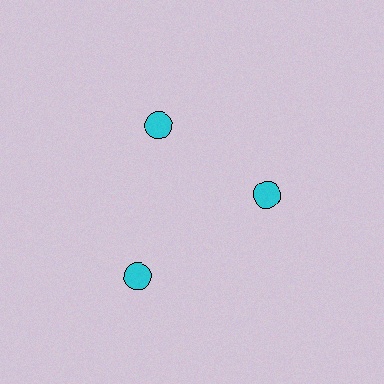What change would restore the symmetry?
The symmetry would be restored by moving it inward, back onto the ring so that all 3 circles sit at equal angles and equal distance from the center.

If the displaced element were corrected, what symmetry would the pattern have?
It would have 3-fold rotational symmetry — the pattern would map onto itself every 120 degrees.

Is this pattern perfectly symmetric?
No. The 3 cyan circles are arranged in a ring, but one element near the 7 o'clock position is pushed outward from the center, breaking the 3-fold rotational symmetry.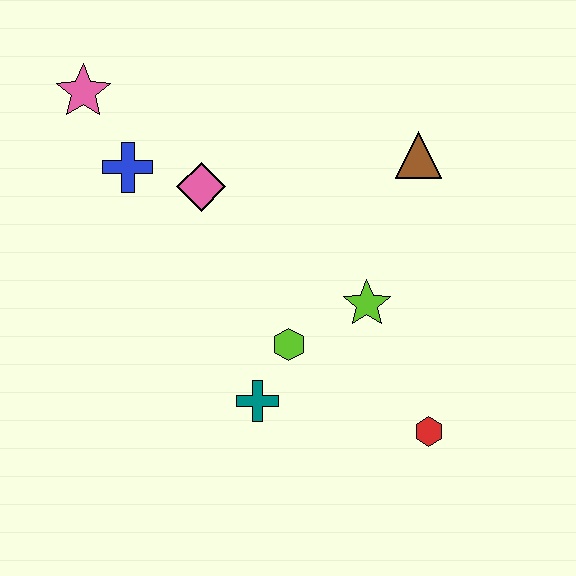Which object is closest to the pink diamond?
The blue cross is closest to the pink diamond.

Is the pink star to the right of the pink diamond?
No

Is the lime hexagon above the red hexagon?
Yes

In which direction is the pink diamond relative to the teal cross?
The pink diamond is above the teal cross.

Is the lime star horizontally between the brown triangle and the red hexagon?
No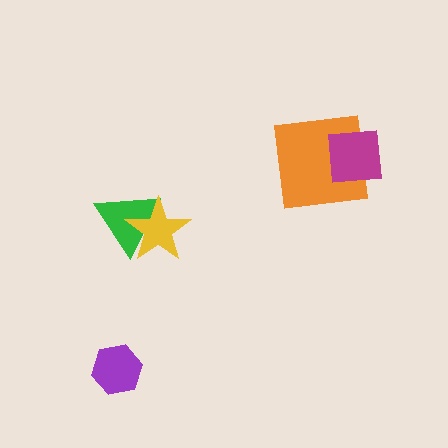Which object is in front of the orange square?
The magenta square is in front of the orange square.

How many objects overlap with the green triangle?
1 object overlaps with the green triangle.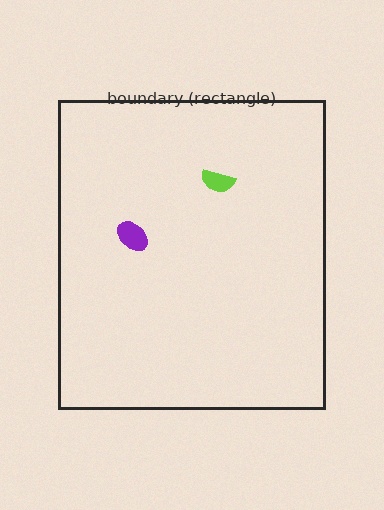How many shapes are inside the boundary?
2 inside, 0 outside.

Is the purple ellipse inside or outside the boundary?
Inside.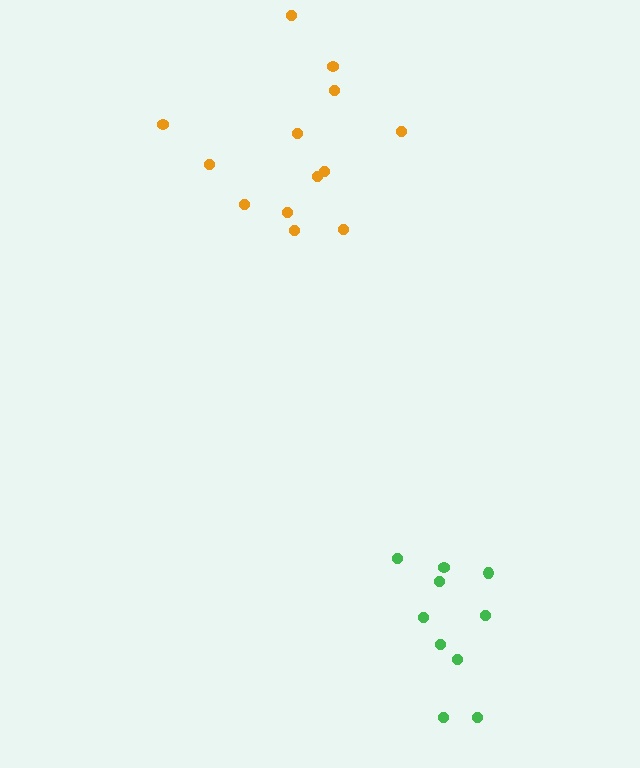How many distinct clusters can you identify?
There are 2 distinct clusters.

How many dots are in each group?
Group 1: 10 dots, Group 2: 13 dots (23 total).